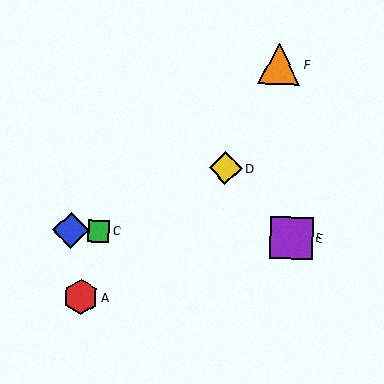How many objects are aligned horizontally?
3 objects (B, C, E) are aligned horizontally.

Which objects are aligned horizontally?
Objects B, C, E are aligned horizontally.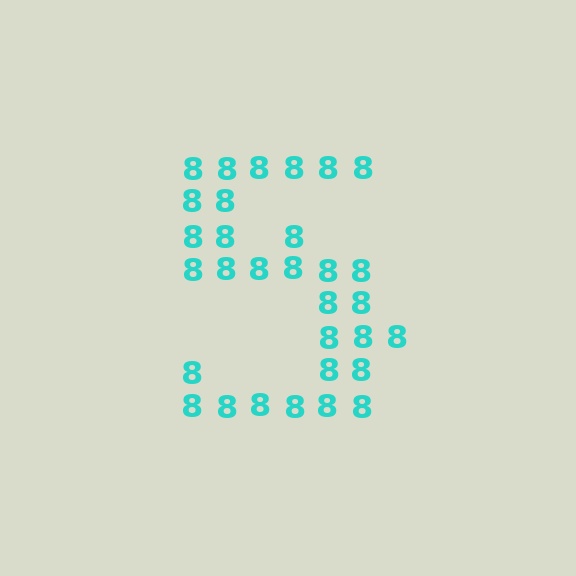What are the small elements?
The small elements are digit 8's.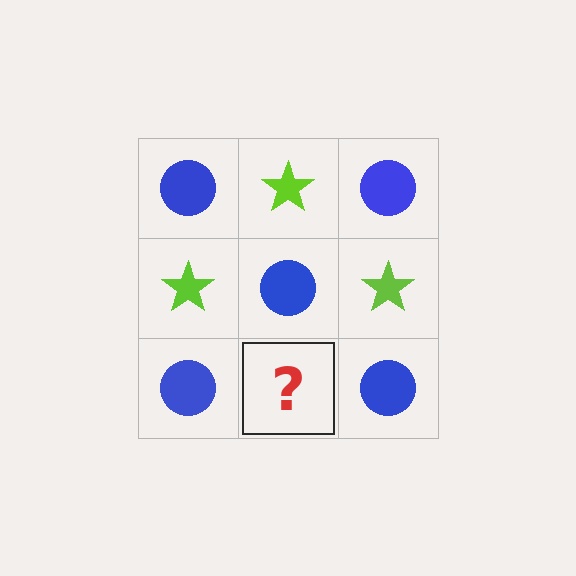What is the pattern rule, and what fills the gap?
The rule is that it alternates blue circle and lime star in a checkerboard pattern. The gap should be filled with a lime star.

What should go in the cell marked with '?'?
The missing cell should contain a lime star.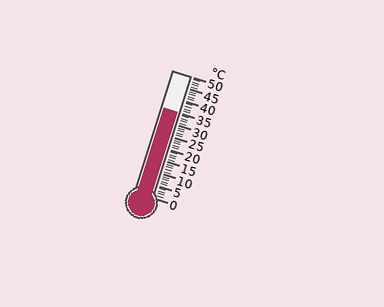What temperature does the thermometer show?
The thermometer shows approximately 35°C.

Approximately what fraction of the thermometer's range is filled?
The thermometer is filled to approximately 70% of its range.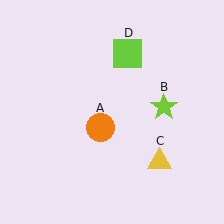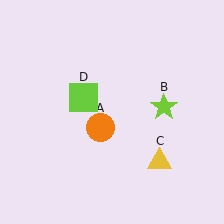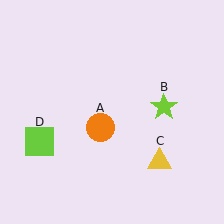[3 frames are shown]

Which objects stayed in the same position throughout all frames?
Orange circle (object A) and lime star (object B) and yellow triangle (object C) remained stationary.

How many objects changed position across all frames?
1 object changed position: lime square (object D).